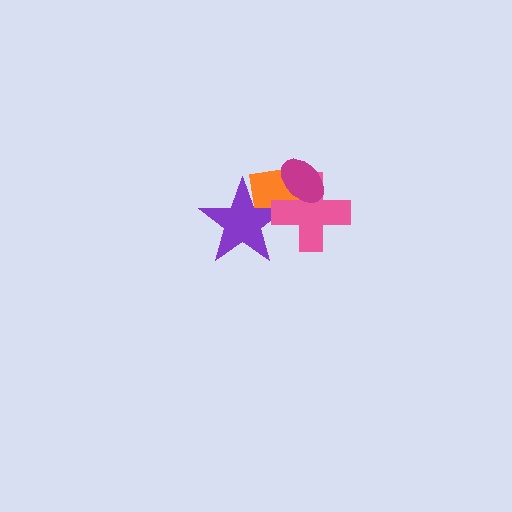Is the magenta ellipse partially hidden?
No, no other shape covers it.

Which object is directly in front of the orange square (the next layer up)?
The purple star is directly in front of the orange square.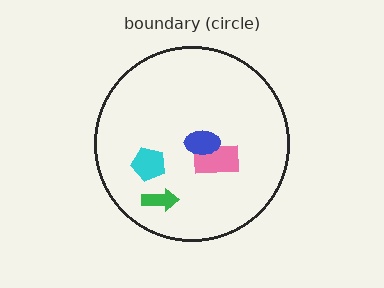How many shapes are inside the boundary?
4 inside, 0 outside.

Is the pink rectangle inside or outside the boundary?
Inside.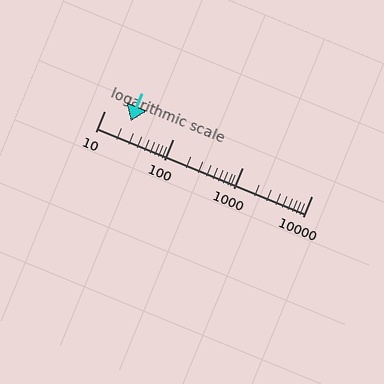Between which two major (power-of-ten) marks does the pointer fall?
The pointer is between 10 and 100.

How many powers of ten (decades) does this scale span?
The scale spans 3 decades, from 10 to 10000.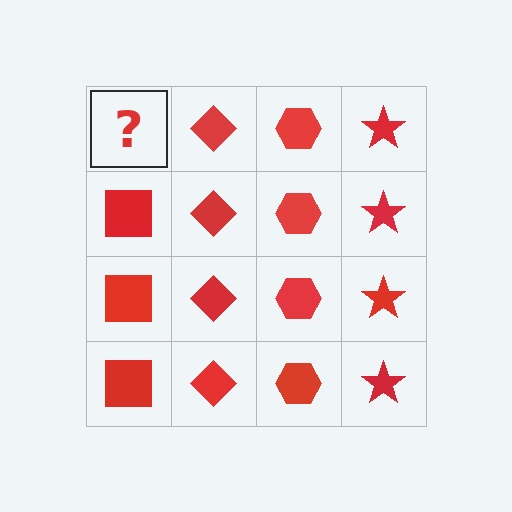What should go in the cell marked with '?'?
The missing cell should contain a red square.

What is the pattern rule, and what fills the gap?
The rule is that each column has a consistent shape. The gap should be filled with a red square.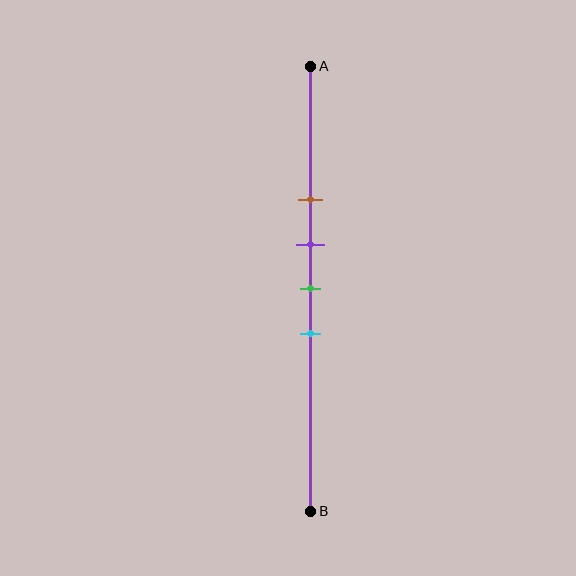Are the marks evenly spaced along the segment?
Yes, the marks are approximately evenly spaced.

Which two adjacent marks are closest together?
The purple and green marks are the closest adjacent pair.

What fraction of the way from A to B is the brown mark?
The brown mark is approximately 30% (0.3) of the way from A to B.